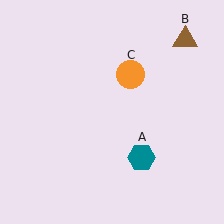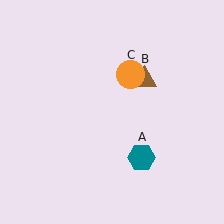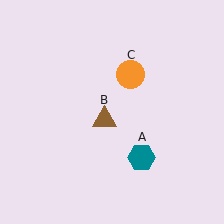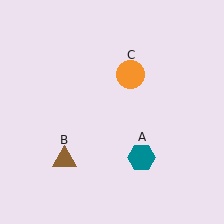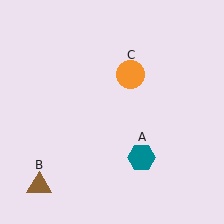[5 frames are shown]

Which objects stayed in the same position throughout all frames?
Teal hexagon (object A) and orange circle (object C) remained stationary.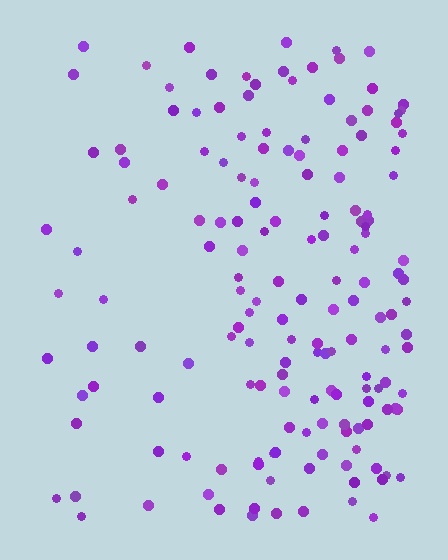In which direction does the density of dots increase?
From left to right, with the right side densest.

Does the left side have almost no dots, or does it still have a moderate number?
Still a moderate number, just noticeably fewer than the right.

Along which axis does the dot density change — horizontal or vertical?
Horizontal.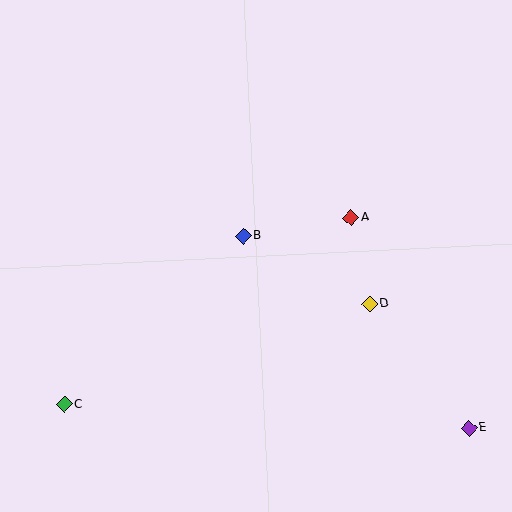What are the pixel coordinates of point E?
Point E is at (469, 428).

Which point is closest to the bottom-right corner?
Point E is closest to the bottom-right corner.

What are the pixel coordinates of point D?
Point D is at (370, 304).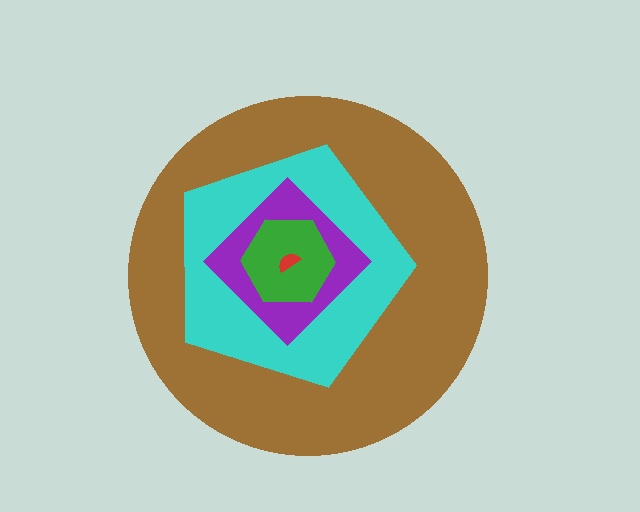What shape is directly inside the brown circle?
The cyan pentagon.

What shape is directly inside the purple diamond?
The green hexagon.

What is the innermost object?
The red semicircle.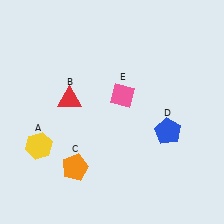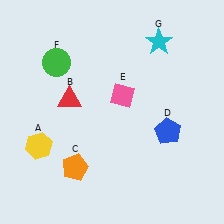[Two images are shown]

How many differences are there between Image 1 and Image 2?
There are 2 differences between the two images.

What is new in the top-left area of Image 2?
A green circle (F) was added in the top-left area of Image 2.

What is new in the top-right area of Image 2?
A cyan star (G) was added in the top-right area of Image 2.